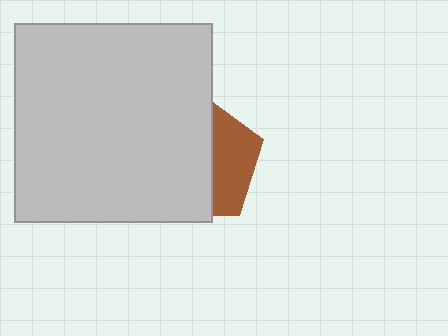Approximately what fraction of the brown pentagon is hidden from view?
Roughly 65% of the brown pentagon is hidden behind the light gray square.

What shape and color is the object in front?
The object in front is a light gray square.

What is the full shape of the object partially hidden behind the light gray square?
The partially hidden object is a brown pentagon.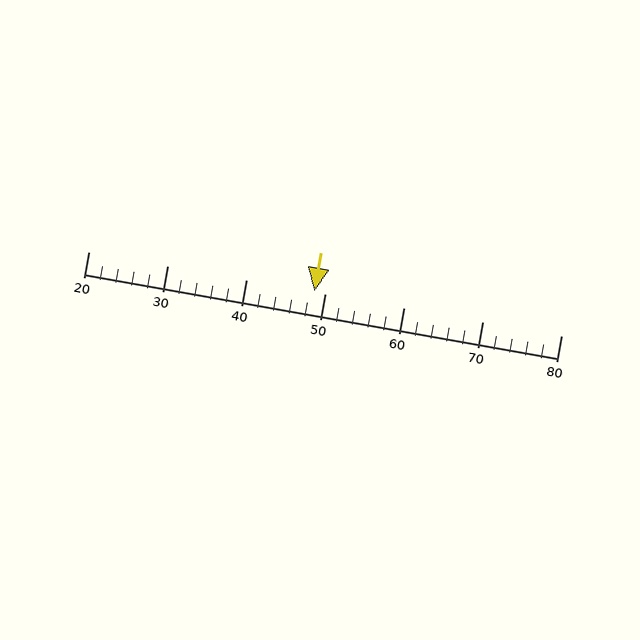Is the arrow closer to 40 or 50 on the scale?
The arrow is closer to 50.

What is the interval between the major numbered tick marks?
The major tick marks are spaced 10 units apart.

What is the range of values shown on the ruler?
The ruler shows values from 20 to 80.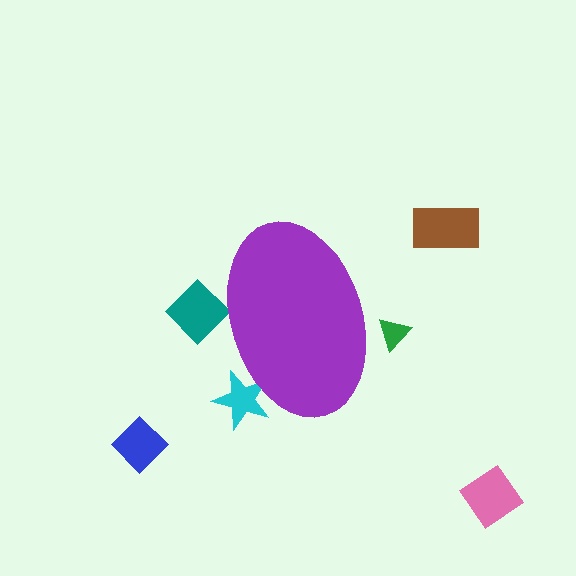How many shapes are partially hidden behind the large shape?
3 shapes are partially hidden.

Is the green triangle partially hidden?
Yes, the green triangle is partially hidden behind the purple ellipse.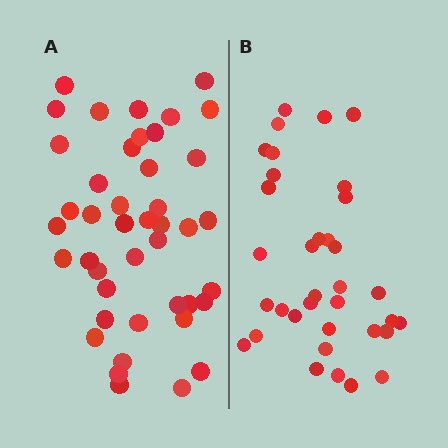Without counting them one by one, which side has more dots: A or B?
Region A (the left region) has more dots.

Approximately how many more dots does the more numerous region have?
Region A has roughly 8 or so more dots than region B.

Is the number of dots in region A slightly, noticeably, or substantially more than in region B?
Region A has only slightly more — the two regions are fairly close. The ratio is roughly 1.2 to 1.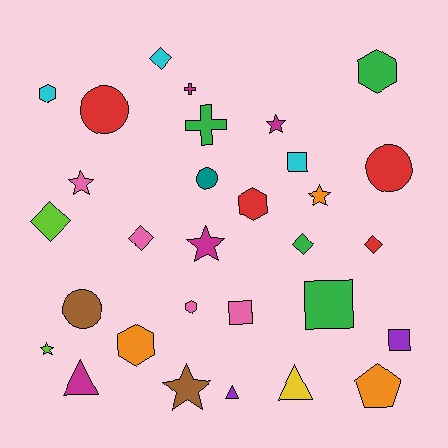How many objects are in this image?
There are 30 objects.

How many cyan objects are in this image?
There are 3 cyan objects.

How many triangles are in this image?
There are 3 triangles.